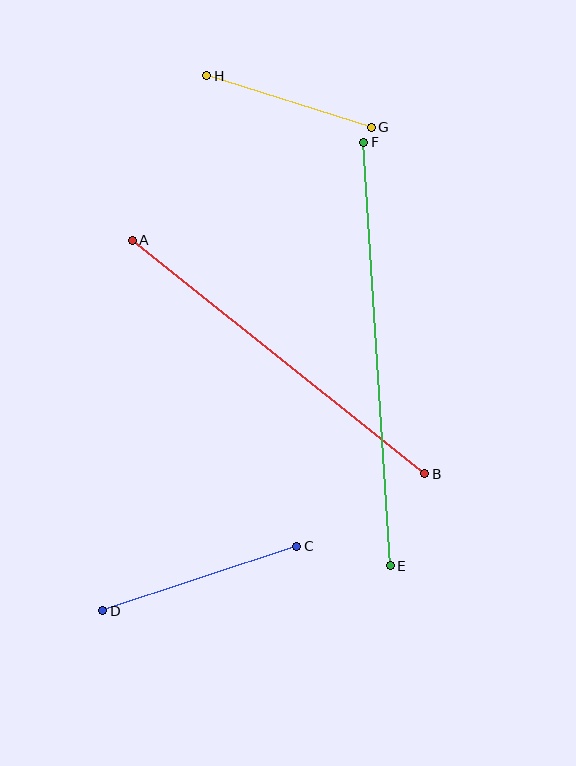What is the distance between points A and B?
The distance is approximately 374 pixels.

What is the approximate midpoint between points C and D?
The midpoint is at approximately (200, 579) pixels.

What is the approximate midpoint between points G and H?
The midpoint is at approximately (289, 102) pixels.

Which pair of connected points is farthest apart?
Points E and F are farthest apart.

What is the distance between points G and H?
The distance is approximately 172 pixels.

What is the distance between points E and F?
The distance is approximately 424 pixels.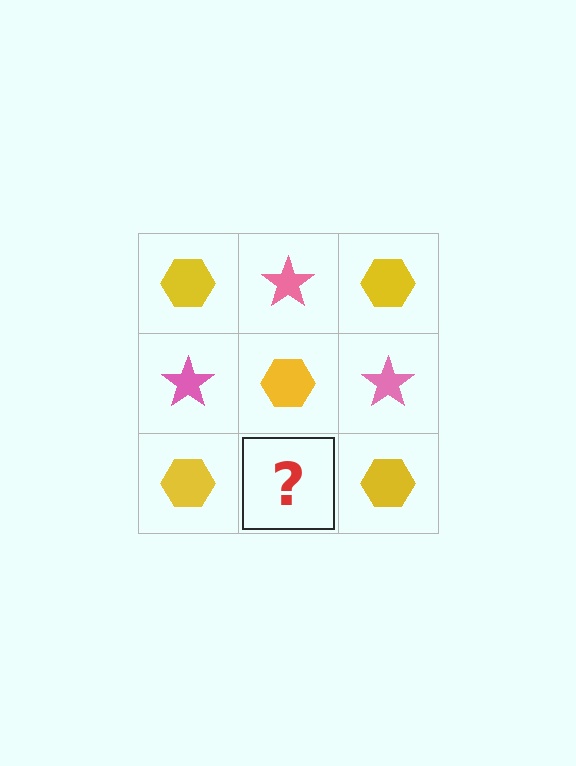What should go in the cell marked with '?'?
The missing cell should contain a pink star.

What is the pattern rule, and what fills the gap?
The rule is that it alternates yellow hexagon and pink star in a checkerboard pattern. The gap should be filled with a pink star.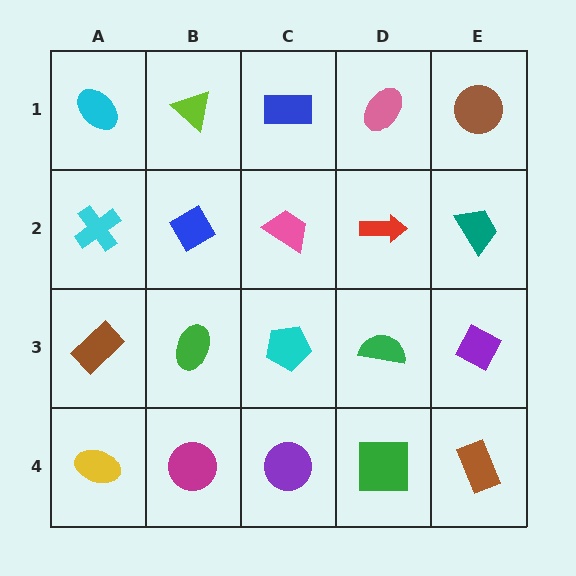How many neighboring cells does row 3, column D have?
4.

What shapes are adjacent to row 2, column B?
A lime triangle (row 1, column B), a green ellipse (row 3, column B), a cyan cross (row 2, column A), a pink trapezoid (row 2, column C).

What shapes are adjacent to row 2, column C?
A blue rectangle (row 1, column C), a cyan pentagon (row 3, column C), a blue diamond (row 2, column B), a red arrow (row 2, column D).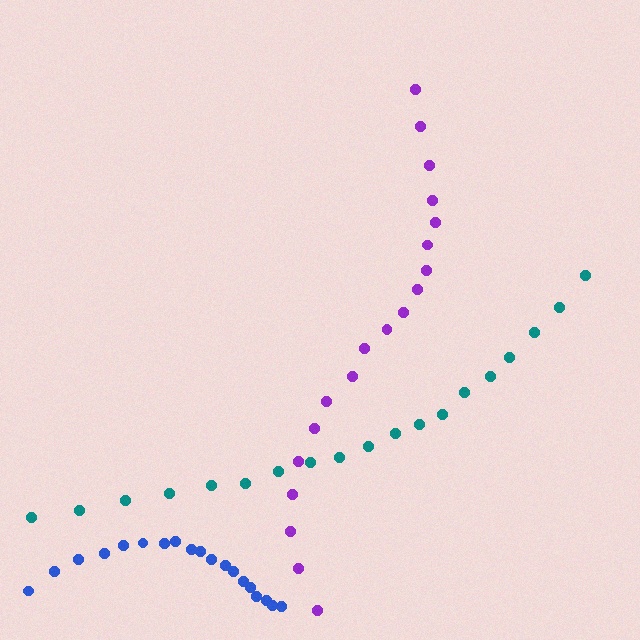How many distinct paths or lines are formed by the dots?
There are 3 distinct paths.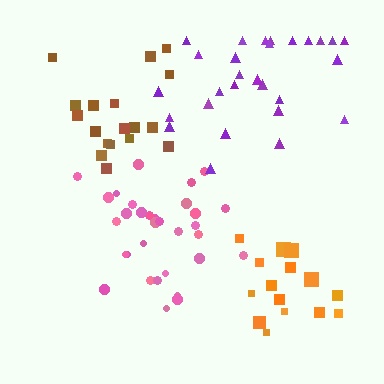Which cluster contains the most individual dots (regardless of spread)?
Pink (32).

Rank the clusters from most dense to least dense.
orange, pink, brown, purple.